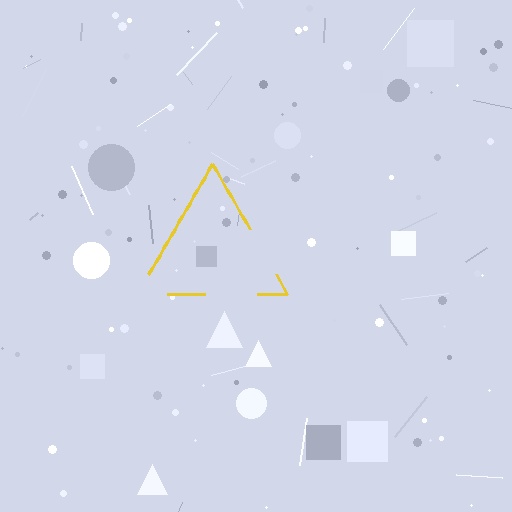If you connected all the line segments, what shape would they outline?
They would outline a triangle.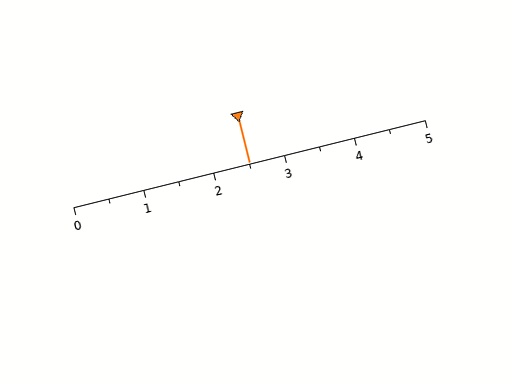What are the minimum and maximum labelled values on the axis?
The axis runs from 0 to 5.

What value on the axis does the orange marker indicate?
The marker indicates approximately 2.5.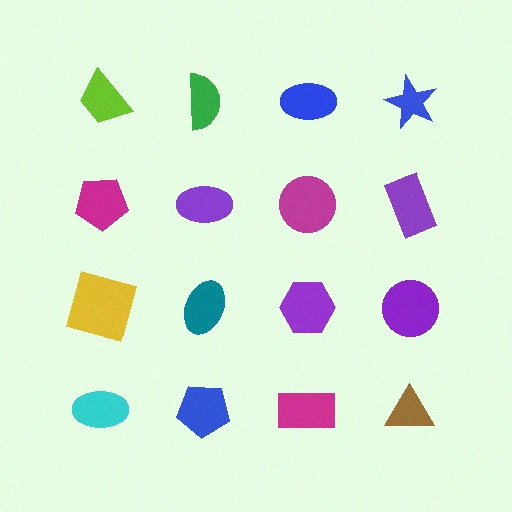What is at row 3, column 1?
A yellow square.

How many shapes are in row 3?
4 shapes.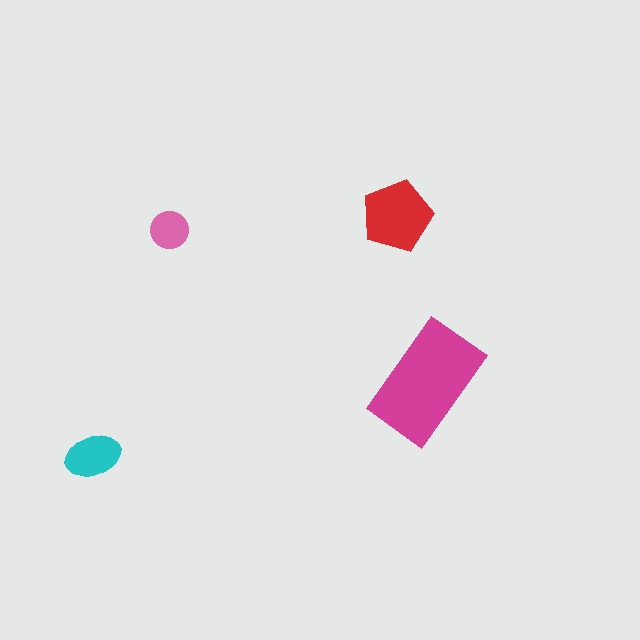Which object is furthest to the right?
The magenta rectangle is rightmost.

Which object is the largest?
The magenta rectangle.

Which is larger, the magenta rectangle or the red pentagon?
The magenta rectangle.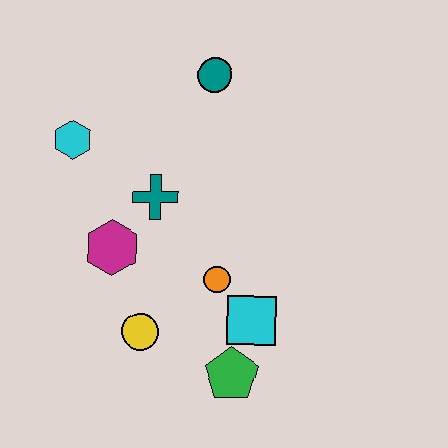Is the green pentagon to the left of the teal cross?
No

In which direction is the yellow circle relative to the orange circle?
The yellow circle is to the left of the orange circle.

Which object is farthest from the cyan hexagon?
The green pentagon is farthest from the cyan hexagon.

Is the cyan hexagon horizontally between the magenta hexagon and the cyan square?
No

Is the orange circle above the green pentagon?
Yes